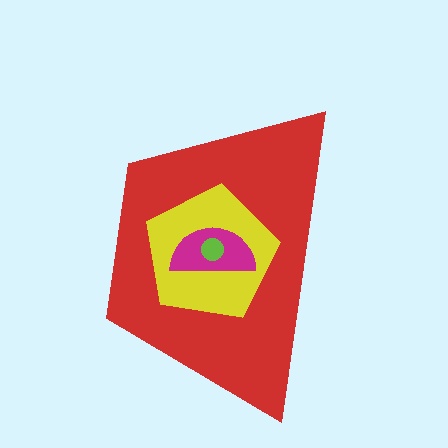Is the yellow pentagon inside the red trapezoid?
Yes.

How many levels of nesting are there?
4.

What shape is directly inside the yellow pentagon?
The magenta semicircle.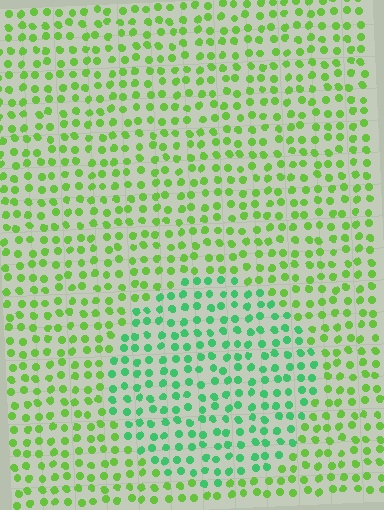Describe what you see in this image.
The image is filled with small lime elements in a uniform arrangement. A circle-shaped region is visible where the elements are tinted to a slightly different hue, forming a subtle color boundary.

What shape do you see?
I see a circle.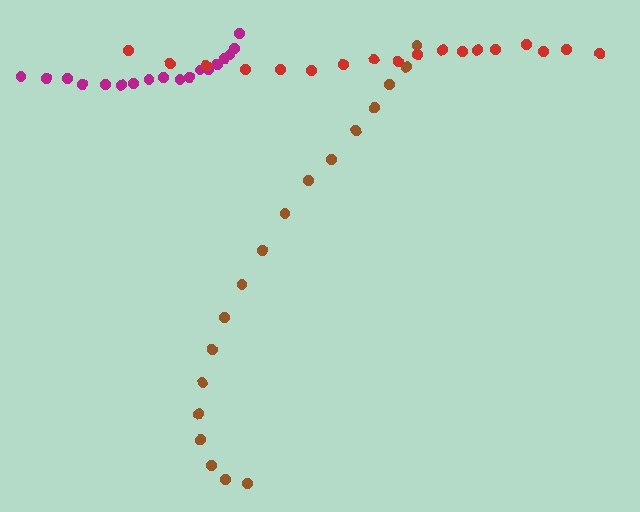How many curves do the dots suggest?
There are 3 distinct paths.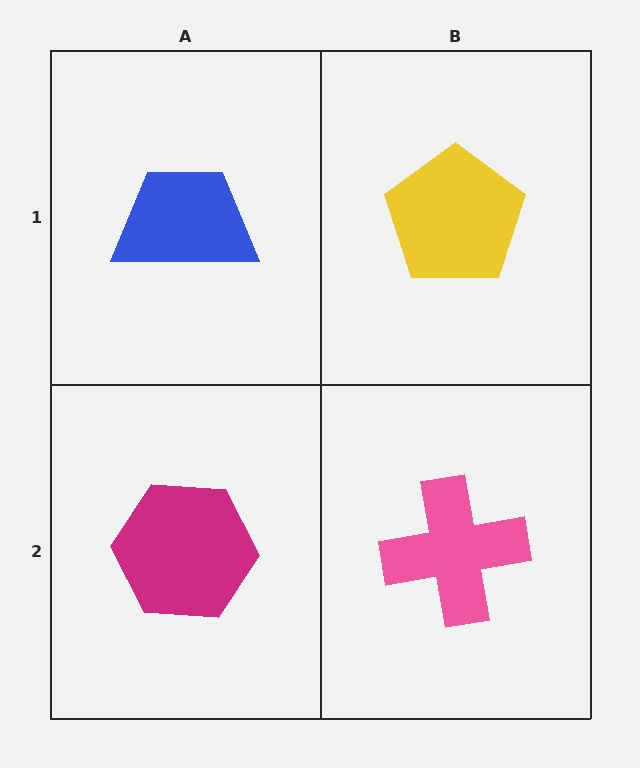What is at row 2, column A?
A magenta hexagon.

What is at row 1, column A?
A blue trapezoid.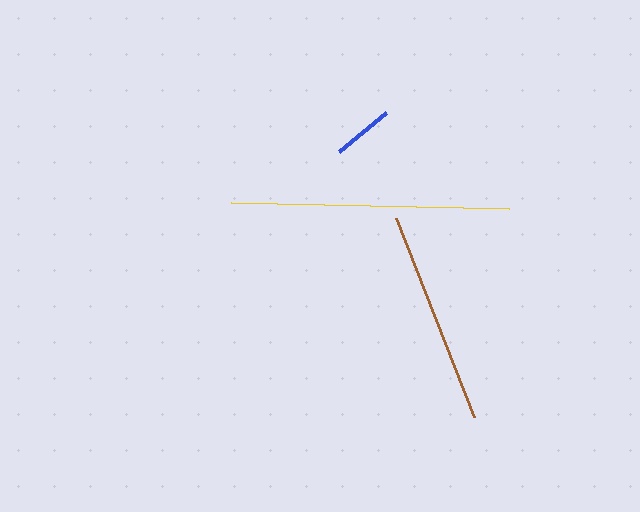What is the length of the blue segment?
The blue segment is approximately 61 pixels long.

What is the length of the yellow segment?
The yellow segment is approximately 278 pixels long.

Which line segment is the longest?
The yellow line is the longest at approximately 278 pixels.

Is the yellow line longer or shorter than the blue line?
The yellow line is longer than the blue line.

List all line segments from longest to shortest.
From longest to shortest: yellow, brown, blue.